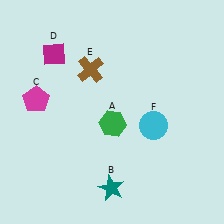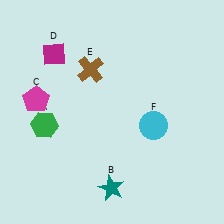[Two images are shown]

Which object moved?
The green hexagon (A) moved left.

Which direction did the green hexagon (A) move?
The green hexagon (A) moved left.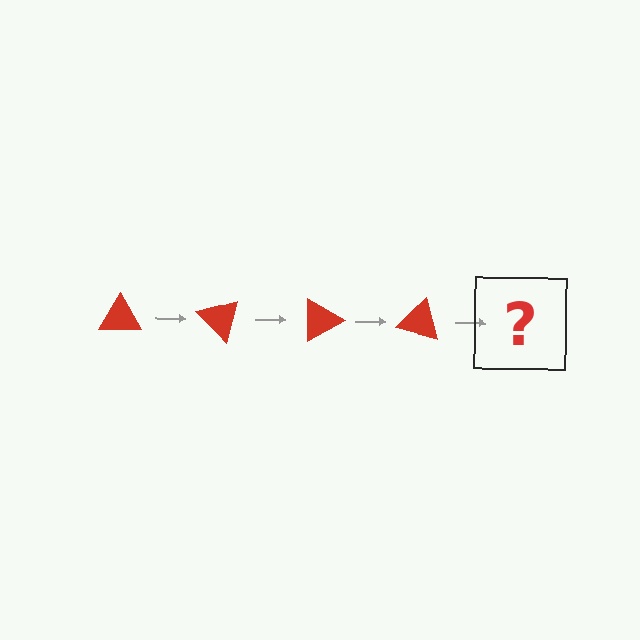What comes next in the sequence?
The next element should be a red triangle rotated 180 degrees.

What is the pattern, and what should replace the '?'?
The pattern is that the triangle rotates 45 degrees each step. The '?' should be a red triangle rotated 180 degrees.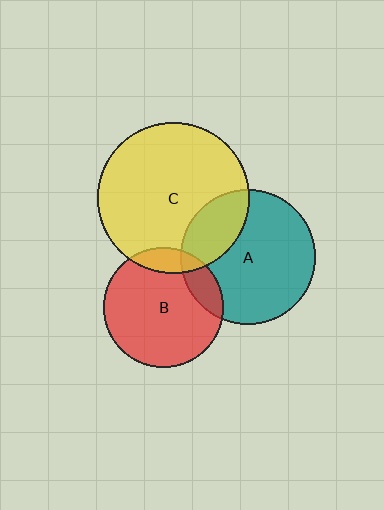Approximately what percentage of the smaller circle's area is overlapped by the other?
Approximately 10%.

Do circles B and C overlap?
Yes.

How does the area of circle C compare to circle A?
Approximately 1.3 times.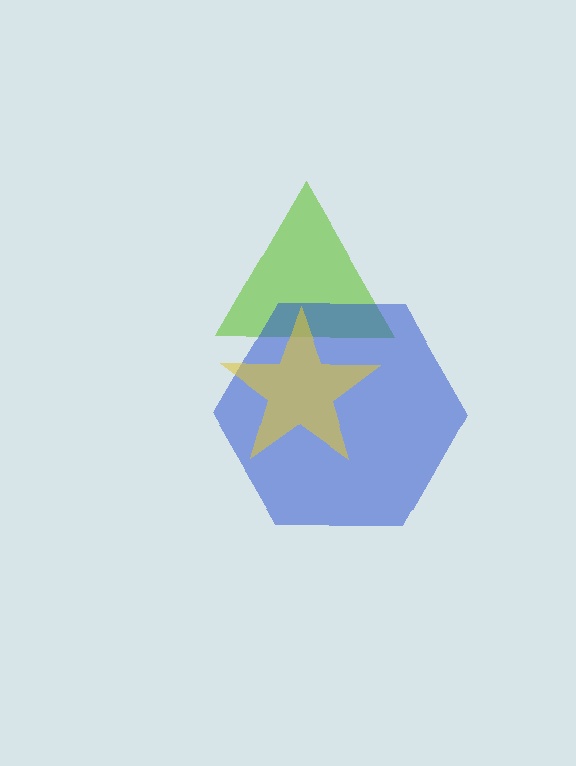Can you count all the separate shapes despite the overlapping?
Yes, there are 3 separate shapes.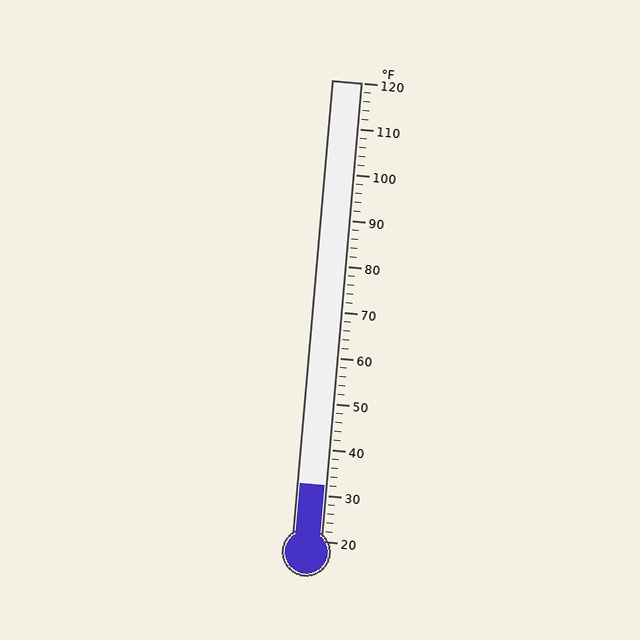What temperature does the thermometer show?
The thermometer shows approximately 32°F.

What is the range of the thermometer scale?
The thermometer scale ranges from 20°F to 120°F.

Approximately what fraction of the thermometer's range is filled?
The thermometer is filled to approximately 10% of its range.